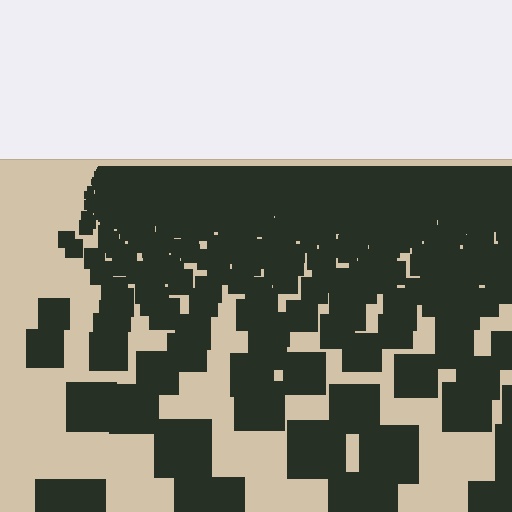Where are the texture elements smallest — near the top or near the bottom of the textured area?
Near the top.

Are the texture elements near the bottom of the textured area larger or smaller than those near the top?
Larger. Near the bottom, elements are closer to the viewer and appear at a bigger on-screen size.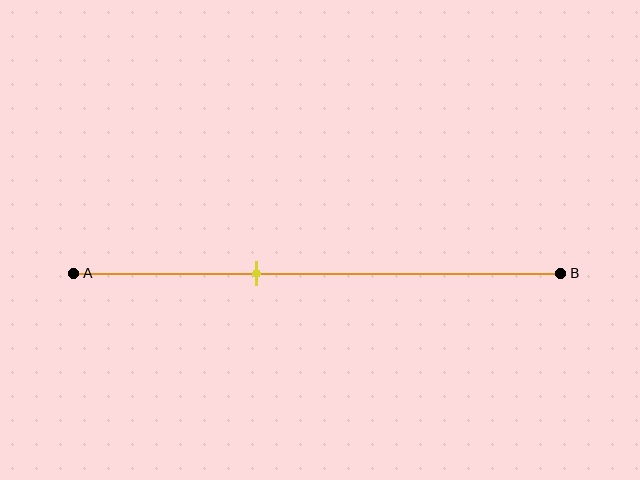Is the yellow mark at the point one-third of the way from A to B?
No, the mark is at about 35% from A, not at the 33% one-third point.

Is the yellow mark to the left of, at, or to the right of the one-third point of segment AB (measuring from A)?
The yellow mark is to the right of the one-third point of segment AB.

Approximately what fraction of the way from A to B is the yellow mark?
The yellow mark is approximately 35% of the way from A to B.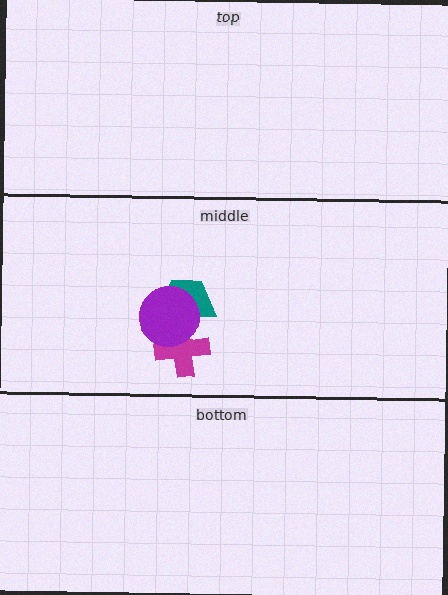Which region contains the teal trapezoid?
The middle region.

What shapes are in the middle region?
The magenta cross, the teal trapezoid, the purple circle.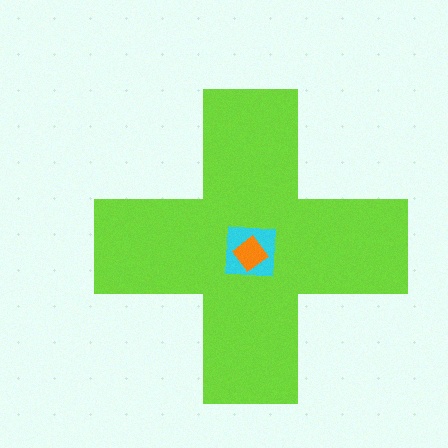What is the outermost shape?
The lime cross.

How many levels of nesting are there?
3.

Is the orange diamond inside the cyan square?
Yes.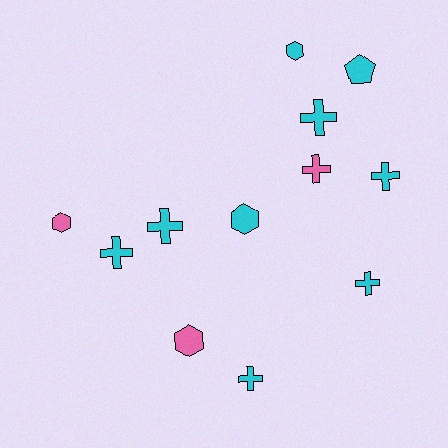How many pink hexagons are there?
There are 2 pink hexagons.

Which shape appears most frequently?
Cross, with 7 objects.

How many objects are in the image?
There are 12 objects.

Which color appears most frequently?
Cyan, with 9 objects.